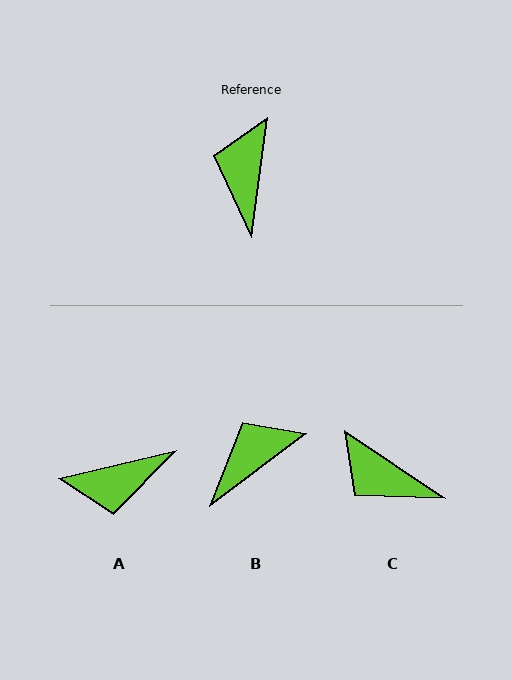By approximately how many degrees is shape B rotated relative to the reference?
Approximately 45 degrees clockwise.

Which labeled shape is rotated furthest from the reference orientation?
A, about 111 degrees away.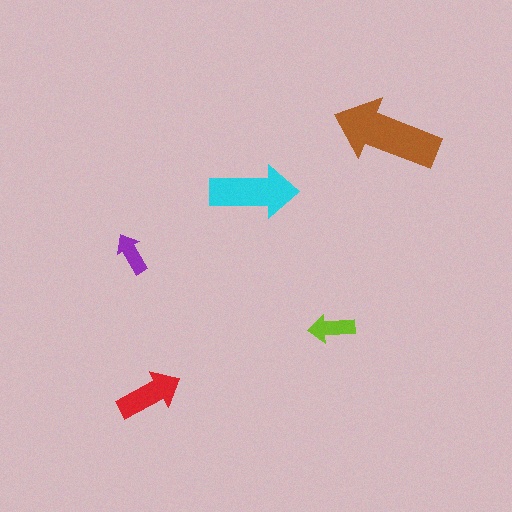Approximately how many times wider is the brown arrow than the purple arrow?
About 2.5 times wider.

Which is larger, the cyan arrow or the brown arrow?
The brown one.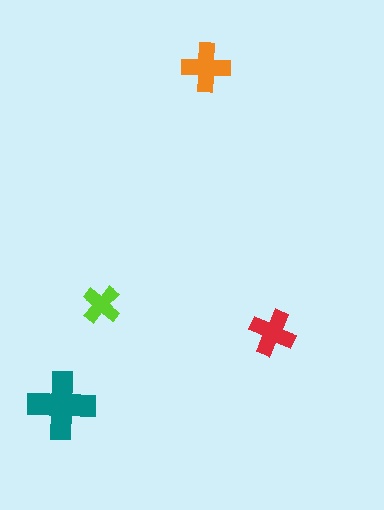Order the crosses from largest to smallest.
the teal one, the orange one, the red one, the lime one.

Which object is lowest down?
The teal cross is bottommost.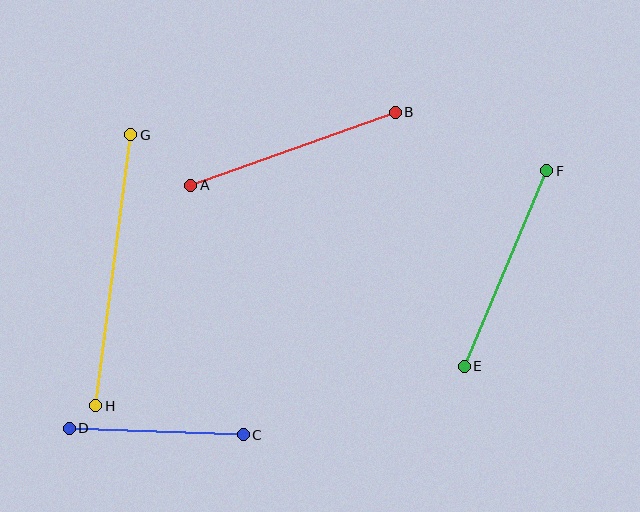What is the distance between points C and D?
The distance is approximately 174 pixels.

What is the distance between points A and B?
The distance is approximately 217 pixels.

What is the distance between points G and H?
The distance is approximately 273 pixels.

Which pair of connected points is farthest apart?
Points G and H are farthest apart.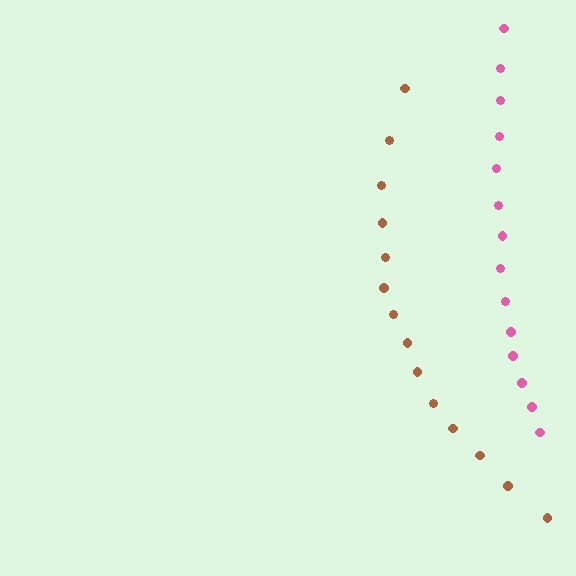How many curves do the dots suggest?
There are 2 distinct paths.